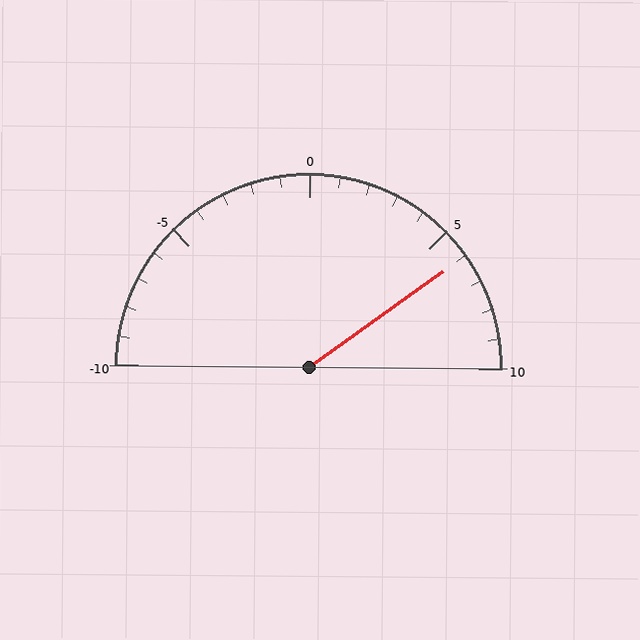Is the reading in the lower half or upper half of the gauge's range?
The reading is in the upper half of the range (-10 to 10).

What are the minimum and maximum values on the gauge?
The gauge ranges from -10 to 10.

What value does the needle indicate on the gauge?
The needle indicates approximately 6.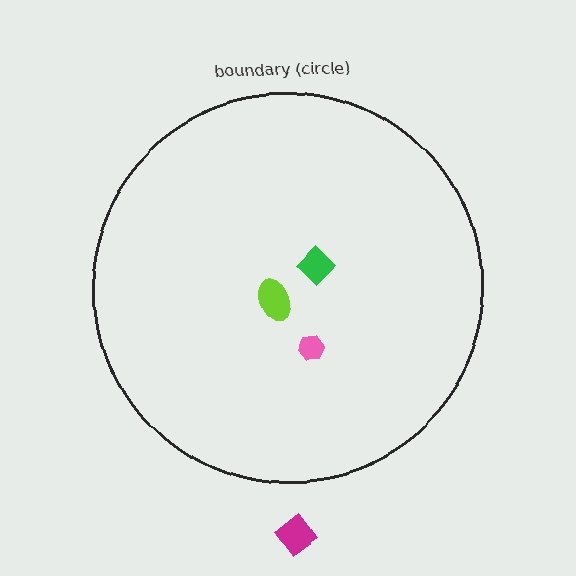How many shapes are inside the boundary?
3 inside, 1 outside.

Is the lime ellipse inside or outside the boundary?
Inside.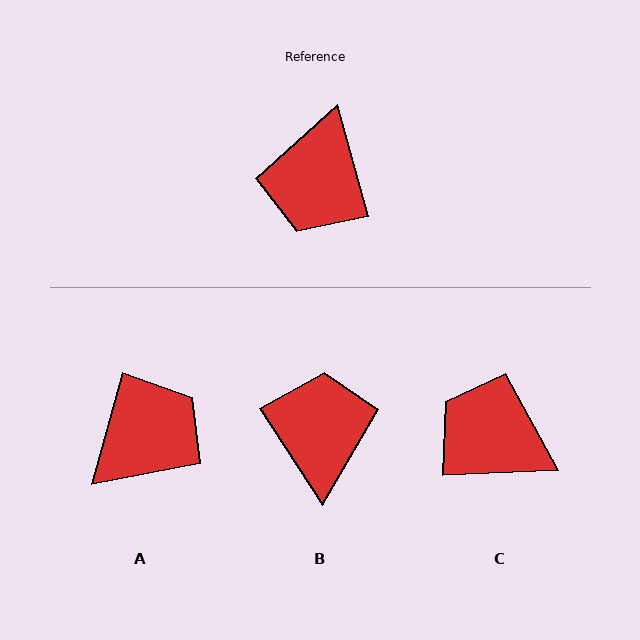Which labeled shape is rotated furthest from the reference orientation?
B, about 163 degrees away.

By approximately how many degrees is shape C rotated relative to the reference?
Approximately 104 degrees clockwise.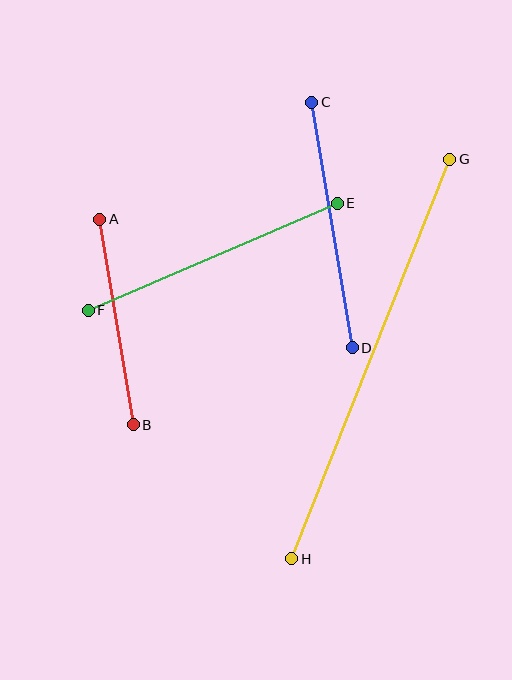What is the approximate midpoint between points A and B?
The midpoint is at approximately (116, 322) pixels.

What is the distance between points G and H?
The distance is approximately 429 pixels.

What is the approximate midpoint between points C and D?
The midpoint is at approximately (332, 225) pixels.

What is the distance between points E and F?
The distance is approximately 271 pixels.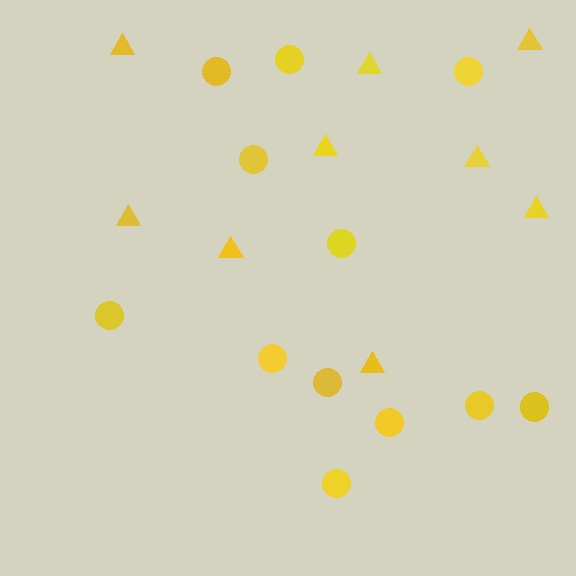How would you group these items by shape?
There are 2 groups: one group of circles (12) and one group of triangles (9).